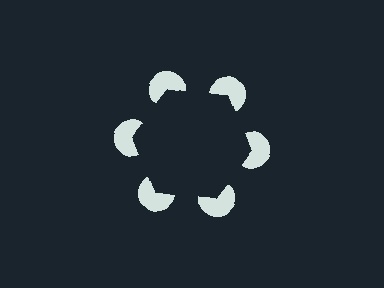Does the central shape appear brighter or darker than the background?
It typically appears slightly darker than the background, even though no actual brightness change is drawn.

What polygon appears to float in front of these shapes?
An illusory hexagon — its edges are inferred from the aligned wedge cuts in the pac-man discs, not physically drawn.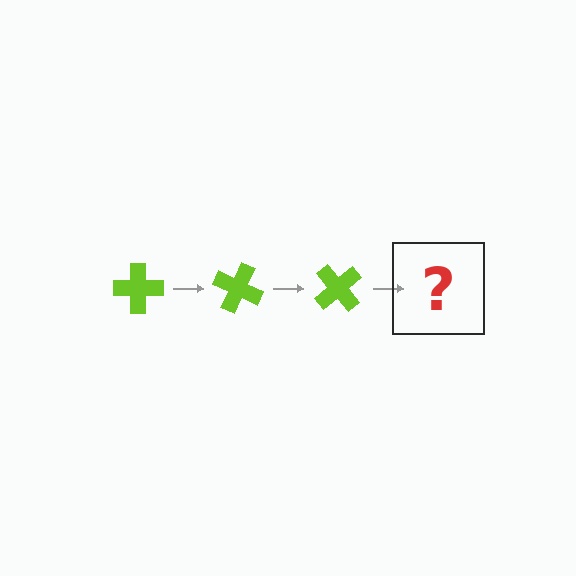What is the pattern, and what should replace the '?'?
The pattern is that the cross rotates 25 degrees each step. The '?' should be a lime cross rotated 75 degrees.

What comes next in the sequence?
The next element should be a lime cross rotated 75 degrees.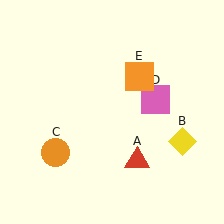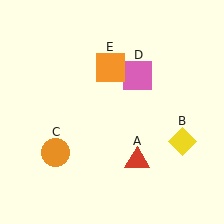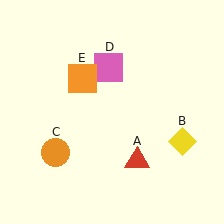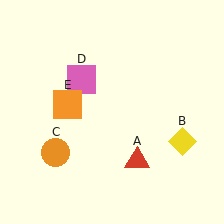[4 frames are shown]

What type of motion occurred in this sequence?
The pink square (object D), orange square (object E) rotated counterclockwise around the center of the scene.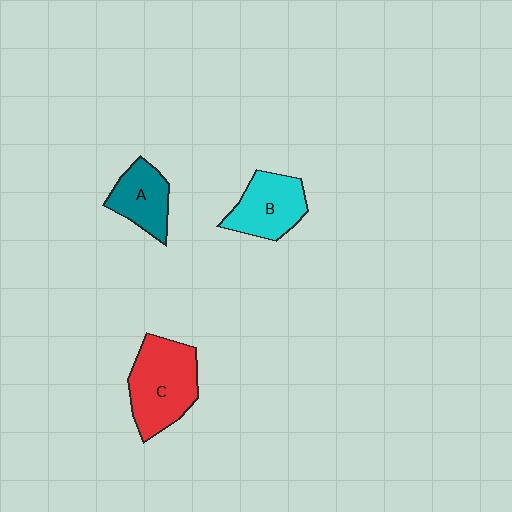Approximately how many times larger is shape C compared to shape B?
Approximately 1.4 times.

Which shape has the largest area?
Shape C (red).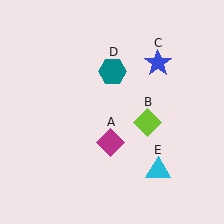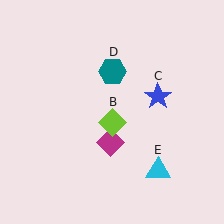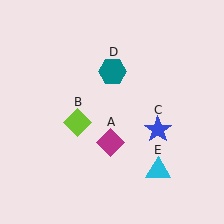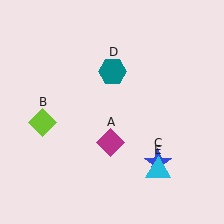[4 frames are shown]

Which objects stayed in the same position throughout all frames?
Magenta diamond (object A) and teal hexagon (object D) and cyan triangle (object E) remained stationary.